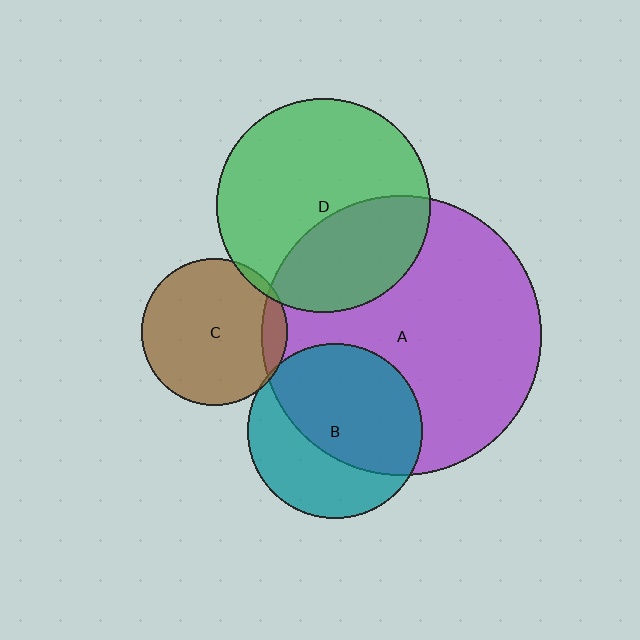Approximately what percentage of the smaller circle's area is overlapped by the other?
Approximately 35%.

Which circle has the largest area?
Circle A (purple).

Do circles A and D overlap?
Yes.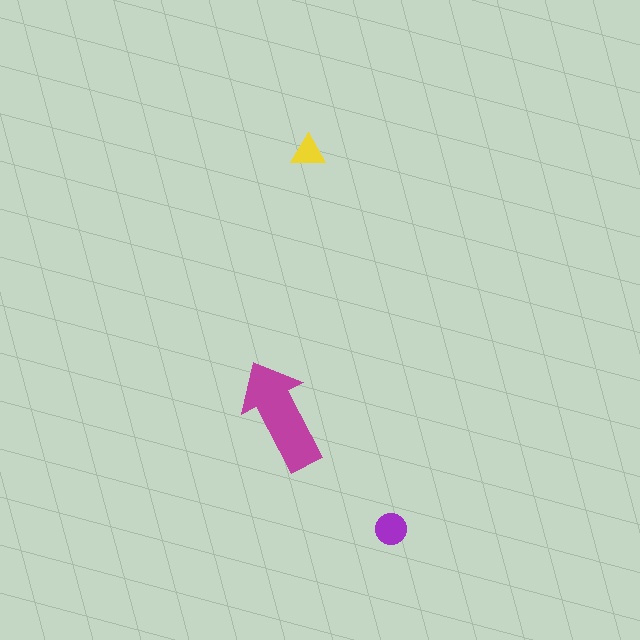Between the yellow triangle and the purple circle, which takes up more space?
The purple circle.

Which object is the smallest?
The yellow triangle.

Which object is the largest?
The magenta arrow.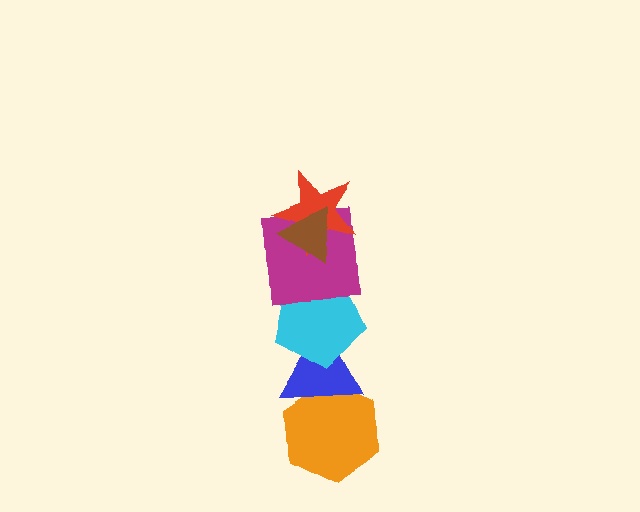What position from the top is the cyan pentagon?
The cyan pentagon is 4th from the top.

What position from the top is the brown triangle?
The brown triangle is 1st from the top.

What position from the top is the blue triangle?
The blue triangle is 5th from the top.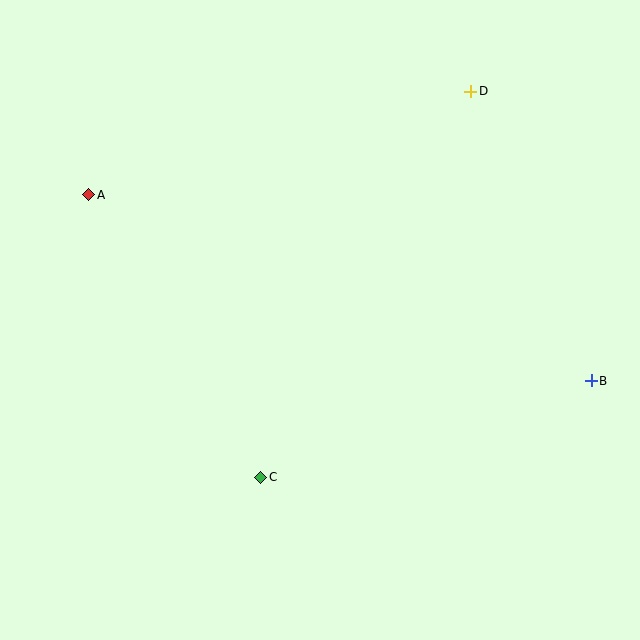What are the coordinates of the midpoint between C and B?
The midpoint between C and B is at (426, 429).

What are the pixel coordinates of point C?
Point C is at (261, 477).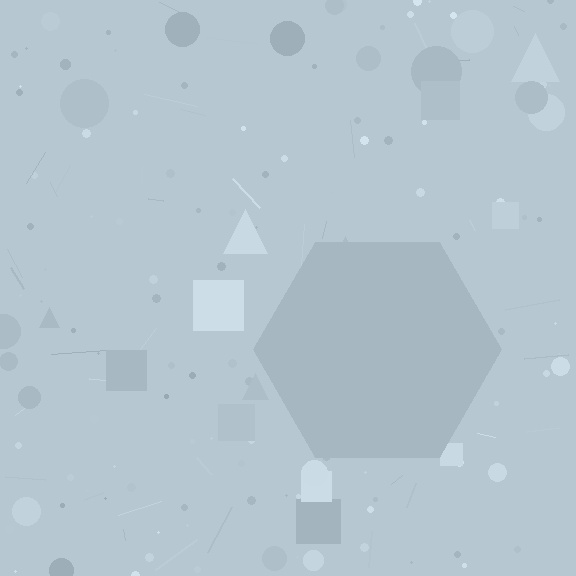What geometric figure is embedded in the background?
A hexagon is embedded in the background.